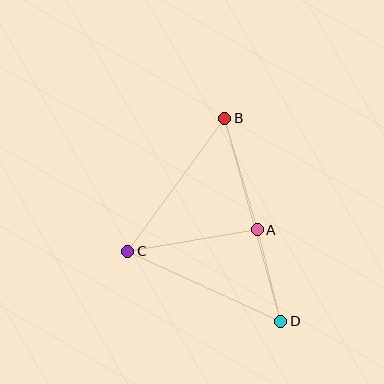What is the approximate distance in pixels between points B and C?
The distance between B and C is approximately 165 pixels.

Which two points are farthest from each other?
Points B and D are farthest from each other.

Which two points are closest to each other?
Points A and D are closest to each other.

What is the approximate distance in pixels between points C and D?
The distance between C and D is approximately 168 pixels.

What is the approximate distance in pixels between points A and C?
The distance between A and C is approximately 132 pixels.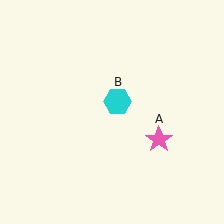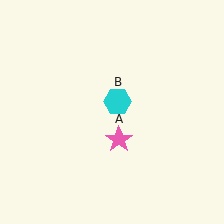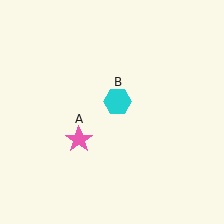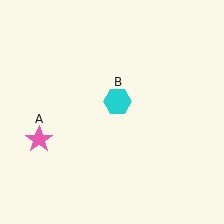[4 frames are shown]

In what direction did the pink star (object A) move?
The pink star (object A) moved left.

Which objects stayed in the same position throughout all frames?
Cyan hexagon (object B) remained stationary.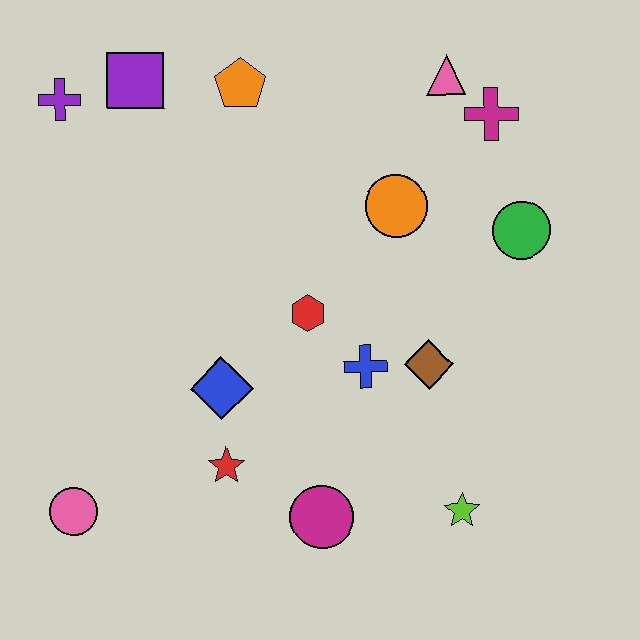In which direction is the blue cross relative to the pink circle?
The blue cross is to the right of the pink circle.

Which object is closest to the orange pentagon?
The purple square is closest to the orange pentagon.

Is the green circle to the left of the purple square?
No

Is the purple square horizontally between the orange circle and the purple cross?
Yes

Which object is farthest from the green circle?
The pink circle is farthest from the green circle.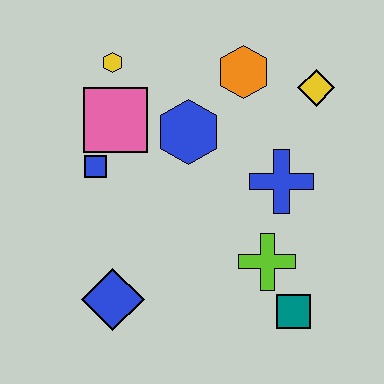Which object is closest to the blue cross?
The lime cross is closest to the blue cross.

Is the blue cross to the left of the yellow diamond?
Yes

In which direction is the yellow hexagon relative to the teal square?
The yellow hexagon is above the teal square.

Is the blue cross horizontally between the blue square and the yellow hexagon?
No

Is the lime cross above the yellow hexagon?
No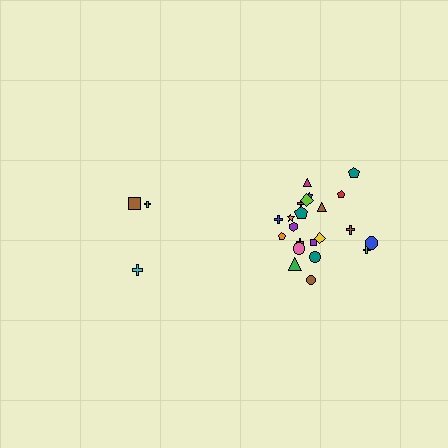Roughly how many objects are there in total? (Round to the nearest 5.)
Roughly 25 objects in total.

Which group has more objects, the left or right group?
The right group.